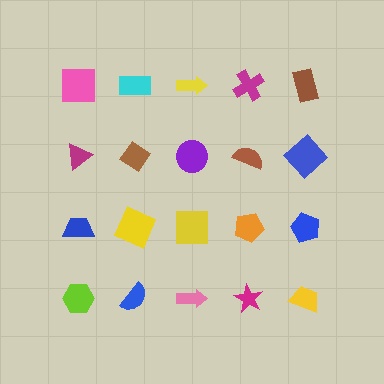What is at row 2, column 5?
A blue diamond.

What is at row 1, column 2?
A cyan rectangle.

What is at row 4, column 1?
A lime hexagon.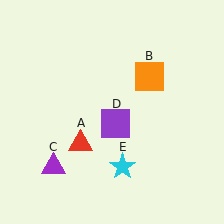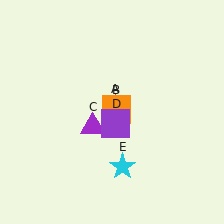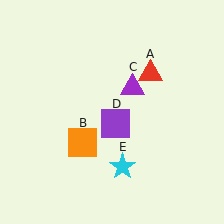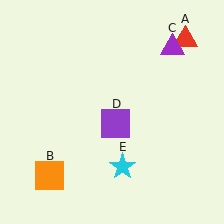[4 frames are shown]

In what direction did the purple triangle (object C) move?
The purple triangle (object C) moved up and to the right.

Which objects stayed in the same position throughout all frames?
Purple square (object D) and cyan star (object E) remained stationary.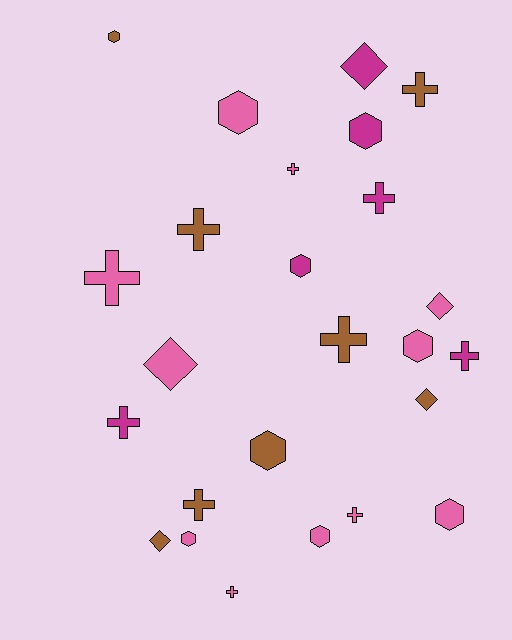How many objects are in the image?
There are 25 objects.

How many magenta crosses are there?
There are 3 magenta crosses.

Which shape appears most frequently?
Cross, with 11 objects.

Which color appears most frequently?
Pink, with 11 objects.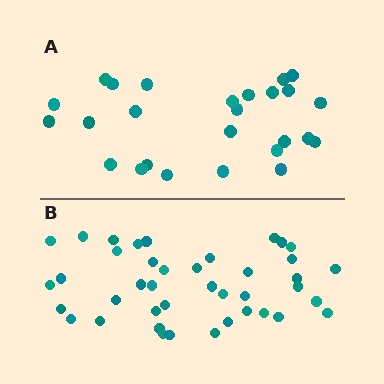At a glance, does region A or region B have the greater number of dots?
Region B (the bottom region) has more dots.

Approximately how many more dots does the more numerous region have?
Region B has approximately 15 more dots than region A.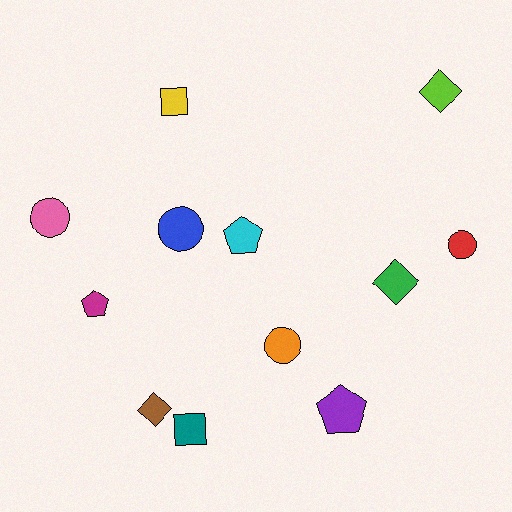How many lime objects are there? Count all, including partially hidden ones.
There is 1 lime object.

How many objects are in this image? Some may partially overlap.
There are 12 objects.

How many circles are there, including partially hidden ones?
There are 4 circles.